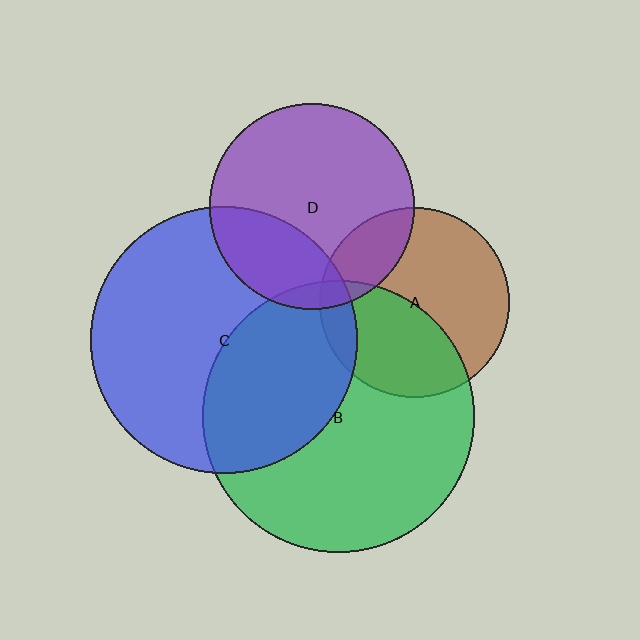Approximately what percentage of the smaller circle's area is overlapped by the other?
Approximately 10%.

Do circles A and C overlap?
Yes.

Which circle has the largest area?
Circle B (green).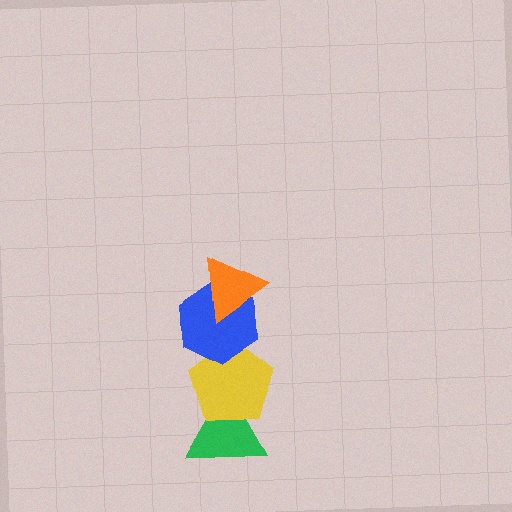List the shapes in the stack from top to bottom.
From top to bottom: the orange triangle, the blue hexagon, the yellow pentagon, the green triangle.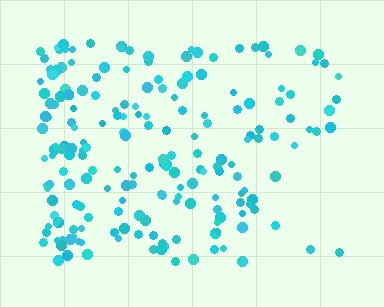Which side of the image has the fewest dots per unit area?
The right.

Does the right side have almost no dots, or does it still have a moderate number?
Still a moderate number, just noticeably fewer than the left.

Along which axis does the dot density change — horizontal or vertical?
Horizontal.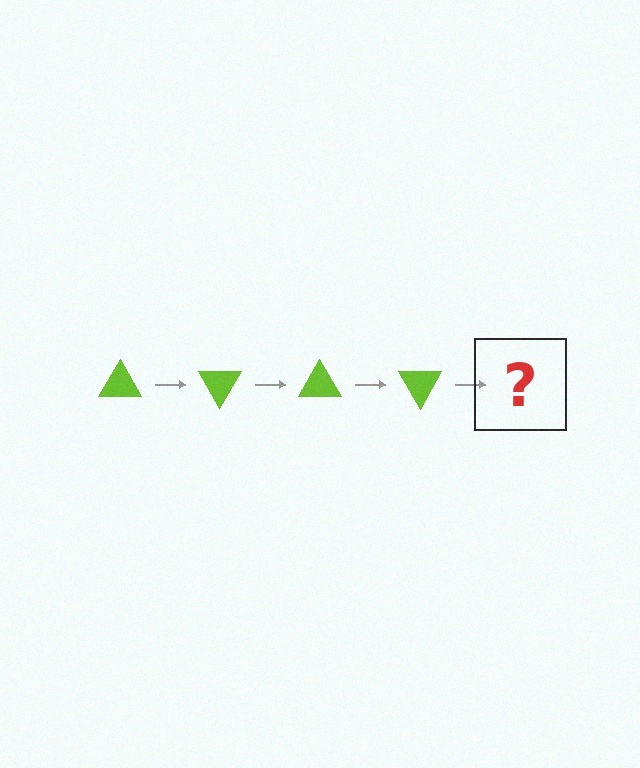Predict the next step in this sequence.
The next step is a lime triangle rotated 240 degrees.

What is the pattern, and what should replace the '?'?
The pattern is that the triangle rotates 60 degrees each step. The '?' should be a lime triangle rotated 240 degrees.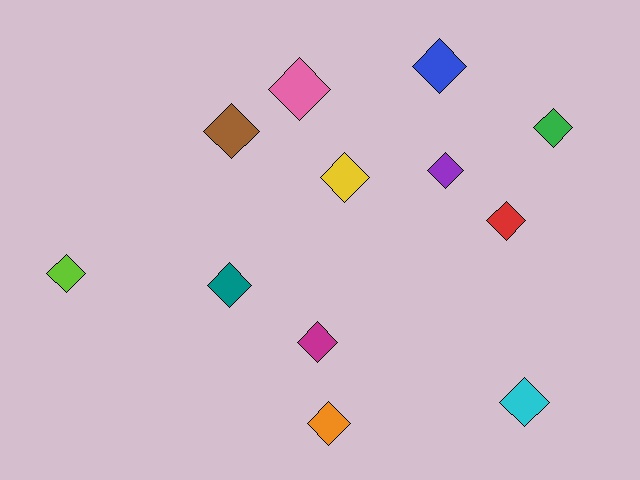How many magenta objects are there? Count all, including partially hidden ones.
There is 1 magenta object.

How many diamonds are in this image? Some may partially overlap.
There are 12 diamonds.